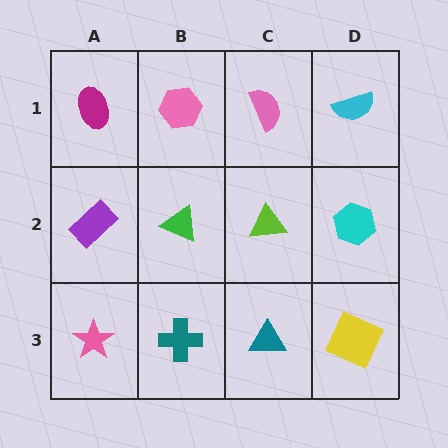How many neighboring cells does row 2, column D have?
3.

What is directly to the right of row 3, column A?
A teal cross.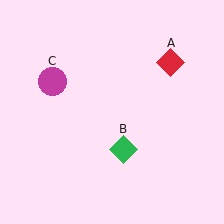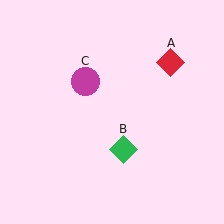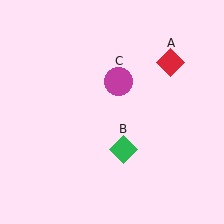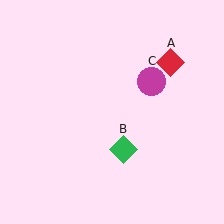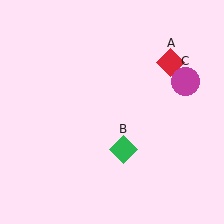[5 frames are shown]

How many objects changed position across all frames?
1 object changed position: magenta circle (object C).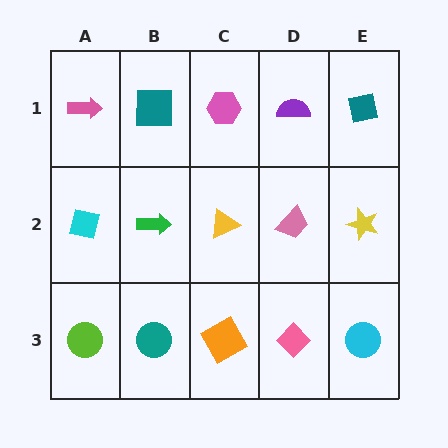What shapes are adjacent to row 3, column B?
A green arrow (row 2, column B), a lime circle (row 3, column A), an orange diamond (row 3, column C).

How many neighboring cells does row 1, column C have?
3.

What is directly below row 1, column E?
A yellow star.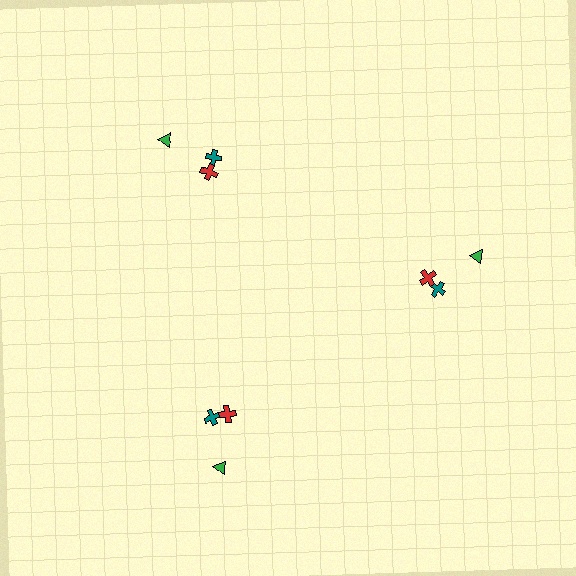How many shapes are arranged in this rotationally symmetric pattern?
There are 9 shapes, arranged in 3 groups of 3.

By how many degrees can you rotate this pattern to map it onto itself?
The pattern maps onto itself every 120 degrees of rotation.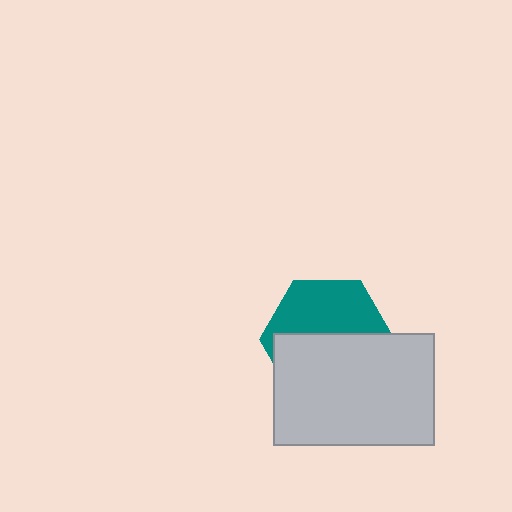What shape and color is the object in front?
The object in front is a light gray rectangle.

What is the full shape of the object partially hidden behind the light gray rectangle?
The partially hidden object is a teal hexagon.